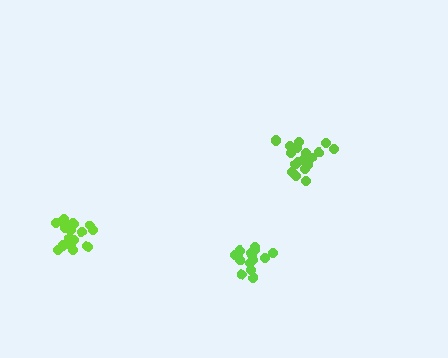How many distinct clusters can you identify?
There are 3 distinct clusters.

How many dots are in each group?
Group 1: 20 dots, Group 2: 16 dots, Group 3: 20 dots (56 total).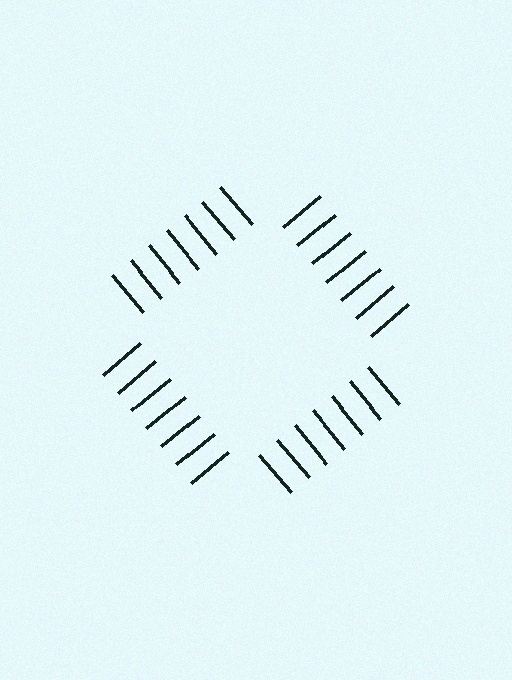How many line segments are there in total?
28 — 7 along each of the 4 edges.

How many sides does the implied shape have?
4 sides — the line-ends trace a square.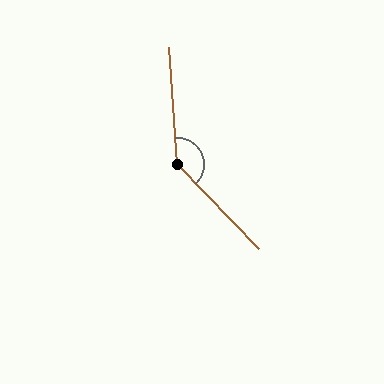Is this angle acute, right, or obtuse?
It is obtuse.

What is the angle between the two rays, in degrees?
Approximately 140 degrees.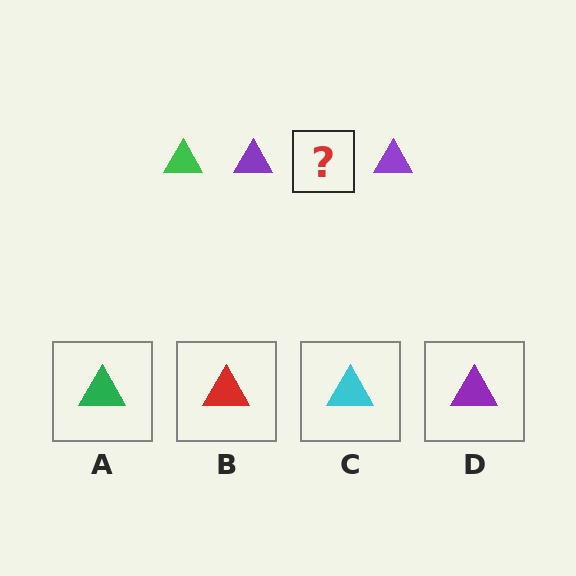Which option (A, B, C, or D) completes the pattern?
A.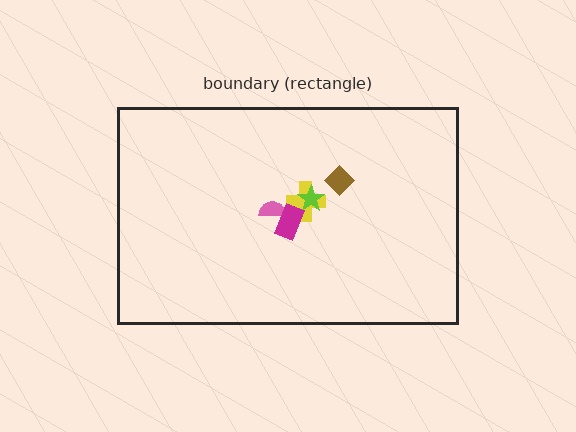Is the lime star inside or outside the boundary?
Inside.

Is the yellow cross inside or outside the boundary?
Inside.